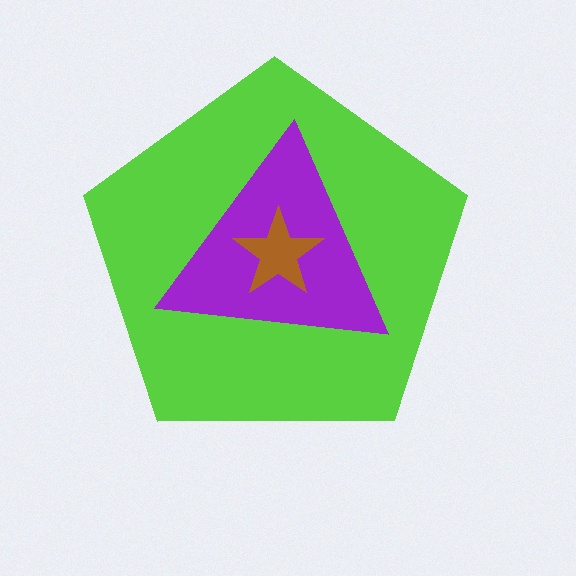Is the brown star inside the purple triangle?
Yes.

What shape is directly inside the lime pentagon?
The purple triangle.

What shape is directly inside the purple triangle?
The brown star.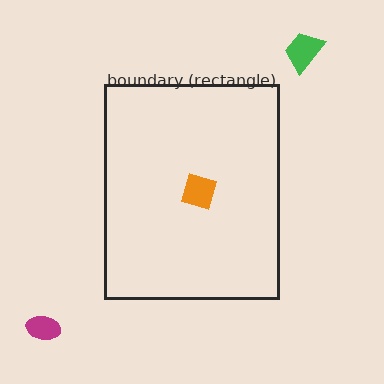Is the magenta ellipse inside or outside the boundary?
Outside.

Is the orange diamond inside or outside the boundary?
Inside.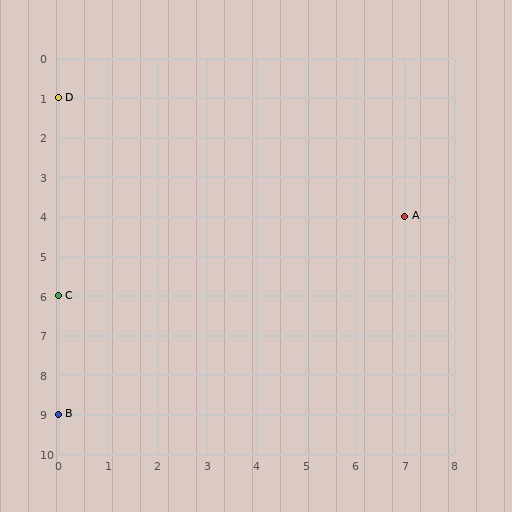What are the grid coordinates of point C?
Point C is at grid coordinates (0, 6).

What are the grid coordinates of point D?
Point D is at grid coordinates (0, 1).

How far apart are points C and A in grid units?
Points C and A are 7 columns and 2 rows apart (about 7.3 grid units diagonally).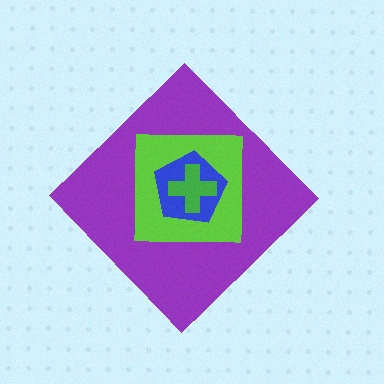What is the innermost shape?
The green cross.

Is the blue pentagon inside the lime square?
Yes.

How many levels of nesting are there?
4.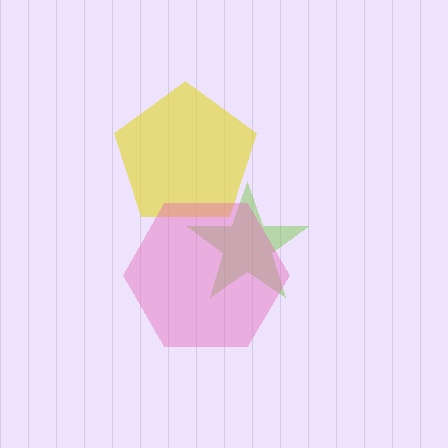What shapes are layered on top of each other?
The layered shapes are: a lime star, a yellow pentagon, a pink hexagon.